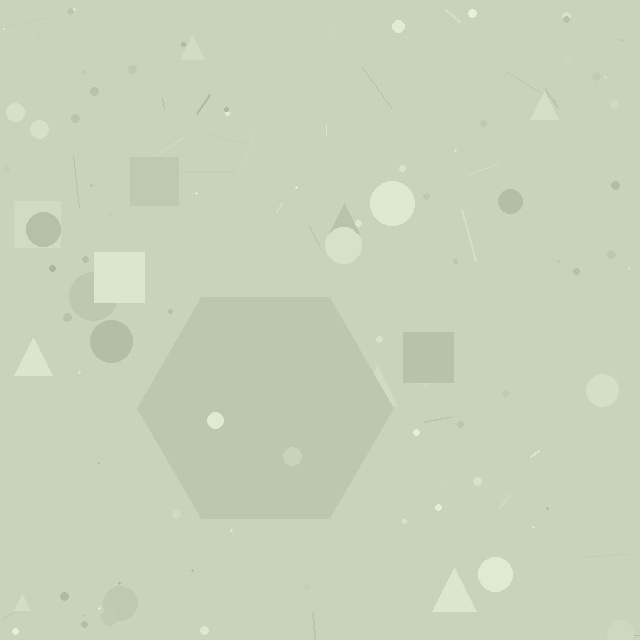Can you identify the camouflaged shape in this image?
The camouflaged shape is a hexagon.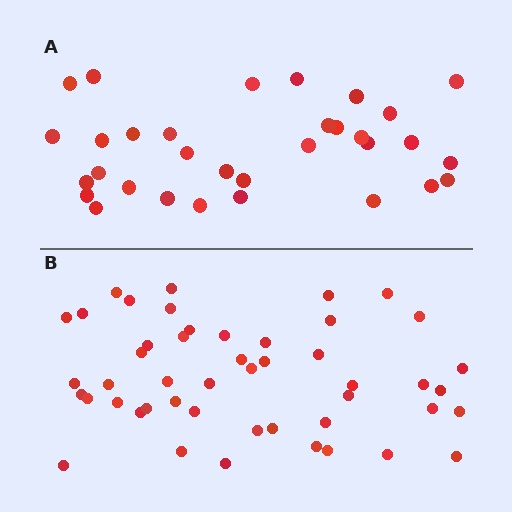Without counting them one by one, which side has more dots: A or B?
Region B (the bottom region) has more dots.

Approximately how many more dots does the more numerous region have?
Region B has approximately 15 more dots than region A.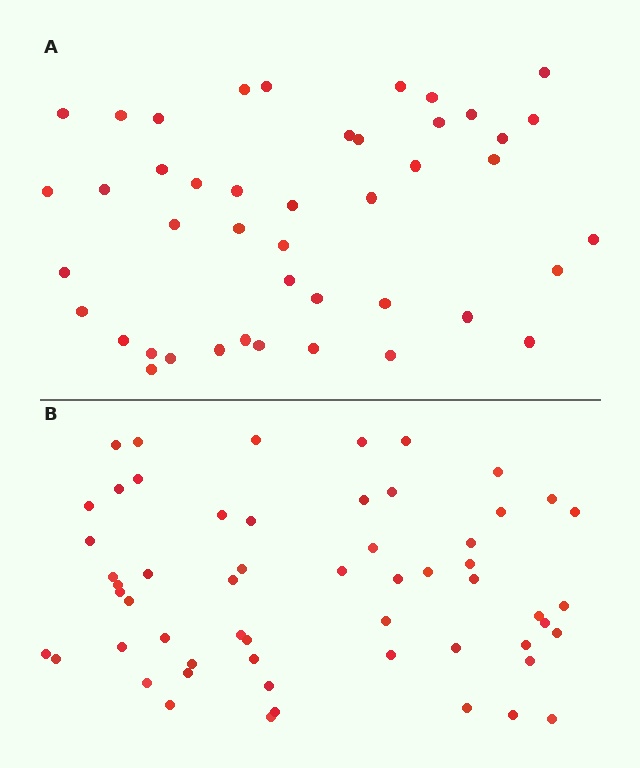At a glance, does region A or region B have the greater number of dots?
Region B (the bottom region) has more dots.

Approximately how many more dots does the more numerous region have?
Region B has approximately 15 more dots than region A.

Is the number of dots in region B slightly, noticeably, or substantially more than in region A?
Region B has noticeably more, but not dramatically so. The ratio is roughly 1.3 to 1.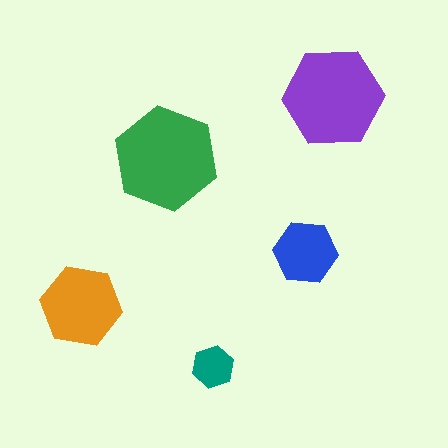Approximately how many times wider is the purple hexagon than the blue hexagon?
About 1.5 times wider.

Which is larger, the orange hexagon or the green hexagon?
The green one.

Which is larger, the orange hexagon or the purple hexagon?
The purple one.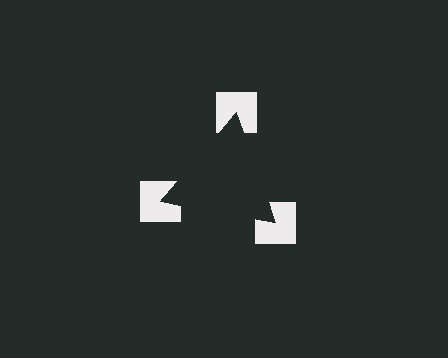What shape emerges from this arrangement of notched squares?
An illusory triangle — its edges are inferred from the aligned wedge cuts in the notched squares, not physically drawn.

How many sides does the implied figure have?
3 sides.